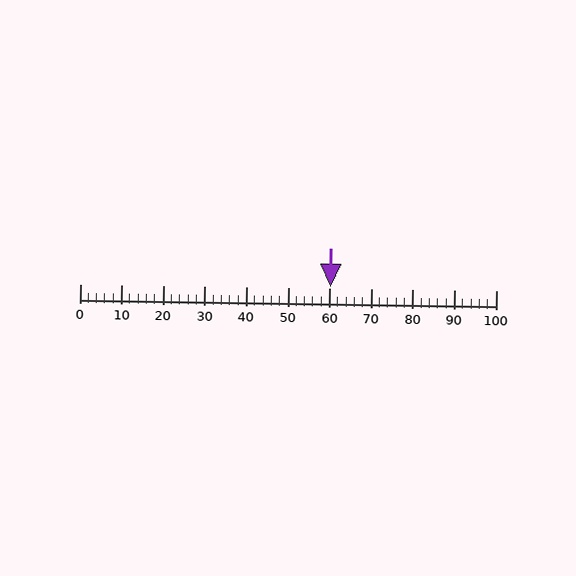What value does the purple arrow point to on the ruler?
The purple arrow points to approximately 60.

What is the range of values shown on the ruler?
The ruler shows values from 0 to 100.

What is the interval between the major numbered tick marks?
The major tick marks are spaced 10 units apart.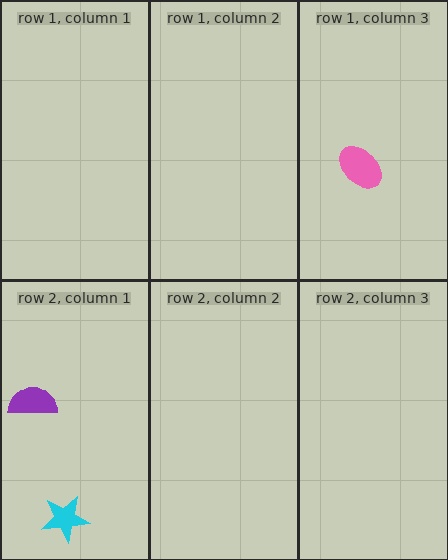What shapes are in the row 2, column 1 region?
The purple semicircle, the cyan star.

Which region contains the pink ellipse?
The row 1, column 3 region.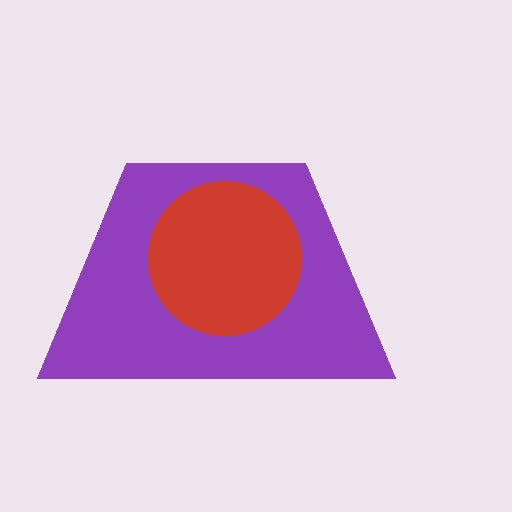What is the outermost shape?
The purple trapezoid.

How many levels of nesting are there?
2.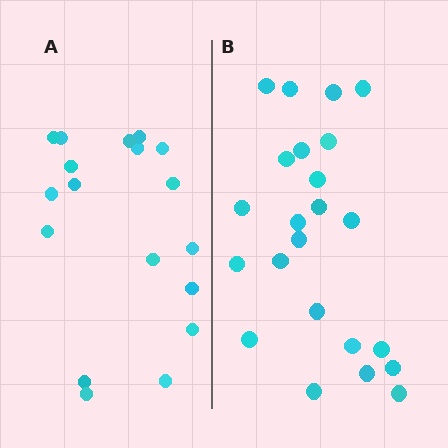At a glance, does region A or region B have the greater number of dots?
Region B (the right region) has more dots.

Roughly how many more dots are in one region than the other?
Region B has about 5 more dots than region A.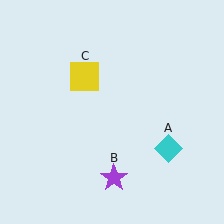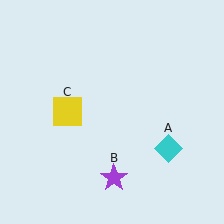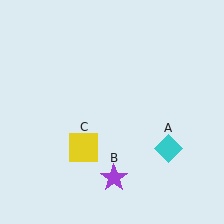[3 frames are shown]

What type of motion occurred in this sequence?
The yellow square (object C) rotated counterclockwise around the center of the scene.